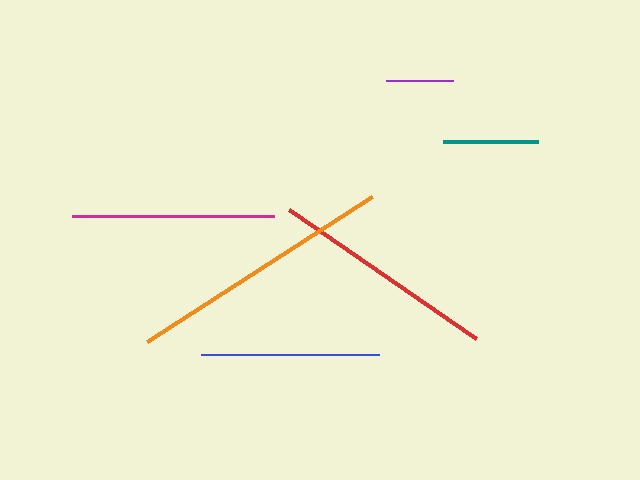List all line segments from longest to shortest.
From longest to shortest: orange, red, magenta, blue, teal, purple.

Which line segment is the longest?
The orange line is the longest at approximately 268 pixels.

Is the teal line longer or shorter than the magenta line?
The magenta line is longer than the teal line.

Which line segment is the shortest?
The purple line is the shortest at approximately 67 pixels.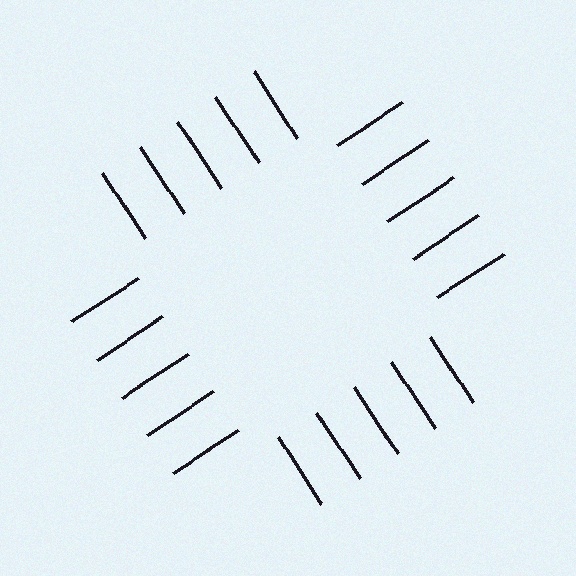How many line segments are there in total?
20 — 5 along each of the 4 edges.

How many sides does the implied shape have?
4 sides — the line-ends trace a square.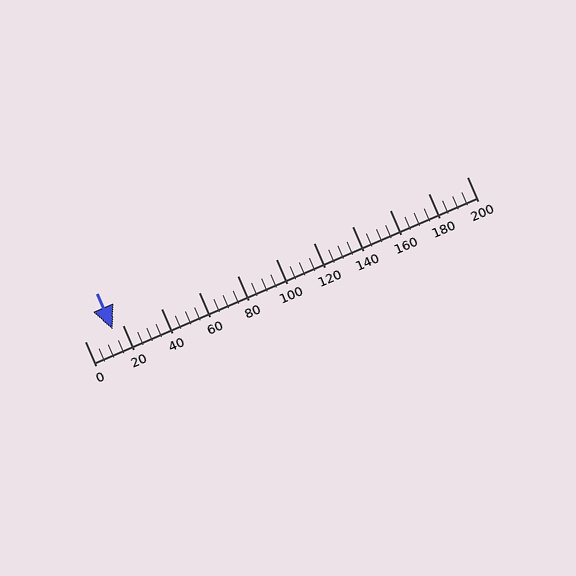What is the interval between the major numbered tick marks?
The major tick marks are spaced 20 units apart.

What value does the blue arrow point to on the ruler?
The blue arrow points to approximately 14.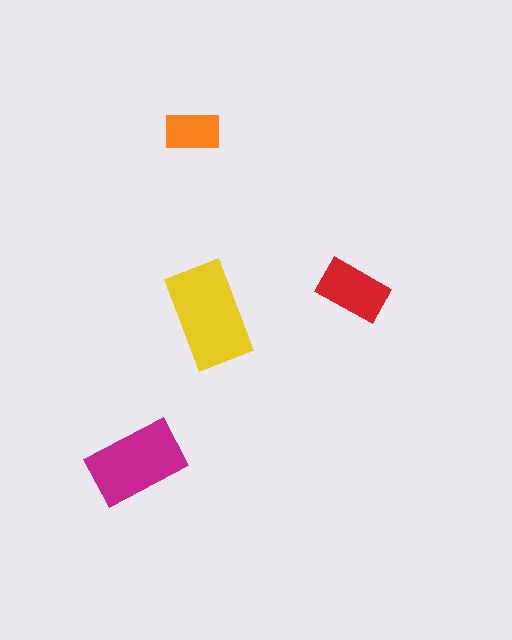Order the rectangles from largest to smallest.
the yellow one, the magenta one, the red one, the orange one.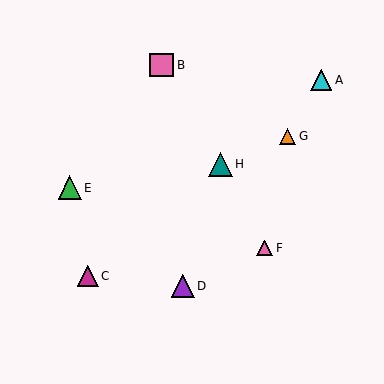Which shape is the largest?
The pink square (labeled B) is the largest.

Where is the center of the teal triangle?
The center of the teal triangle is at (221, 164).